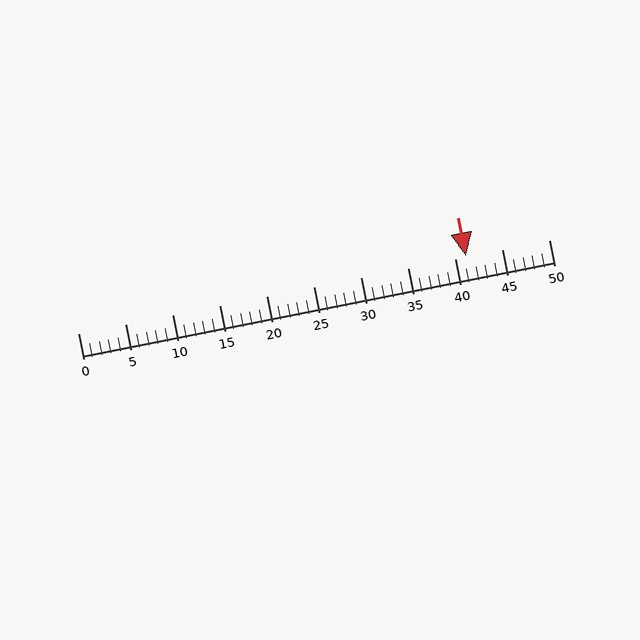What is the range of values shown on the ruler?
The ruler shows values from 0 to 50.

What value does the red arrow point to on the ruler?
The red arrow points to approximately 41.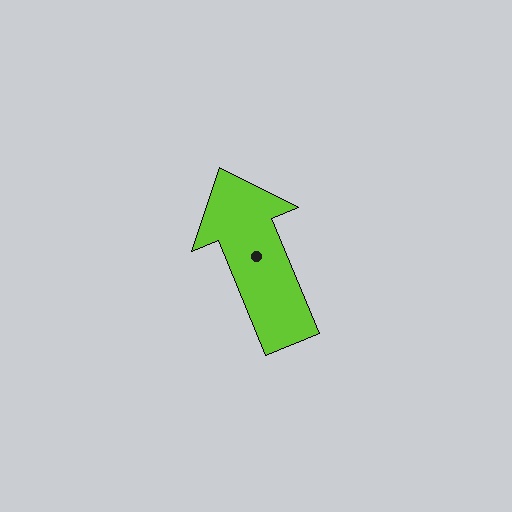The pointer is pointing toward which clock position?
Roughly 11 o'clock.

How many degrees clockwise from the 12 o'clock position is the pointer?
Approximately 338 degrees.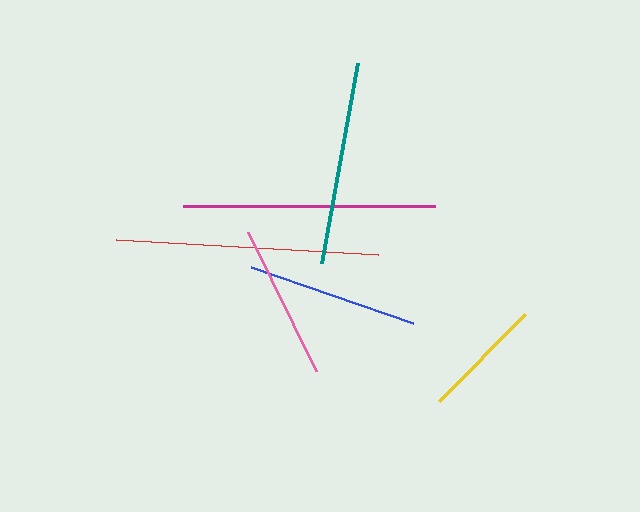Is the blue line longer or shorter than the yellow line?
The blue line is longer than the yellow line.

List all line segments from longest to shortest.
From longest to shortest: red, magenta, teal, blue, pink, yellow.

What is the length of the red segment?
The red segment is approximately 262 pixels long.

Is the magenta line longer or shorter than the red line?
The red line is longer than the magenta line.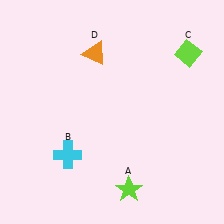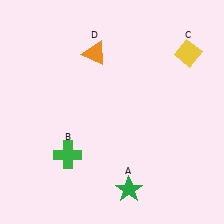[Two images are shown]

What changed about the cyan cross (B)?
In Image 1, B is cyan. In Image 2, it changed to green.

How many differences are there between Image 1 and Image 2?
There are 3 differences between the two images.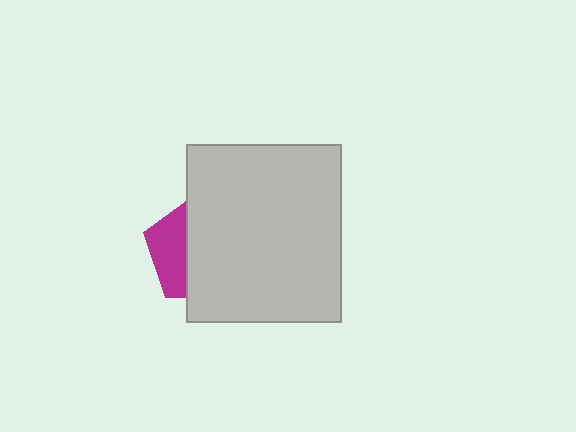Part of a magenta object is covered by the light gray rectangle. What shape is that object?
It is a pentagon.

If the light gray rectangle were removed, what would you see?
You would see the complete magenta pentagon.